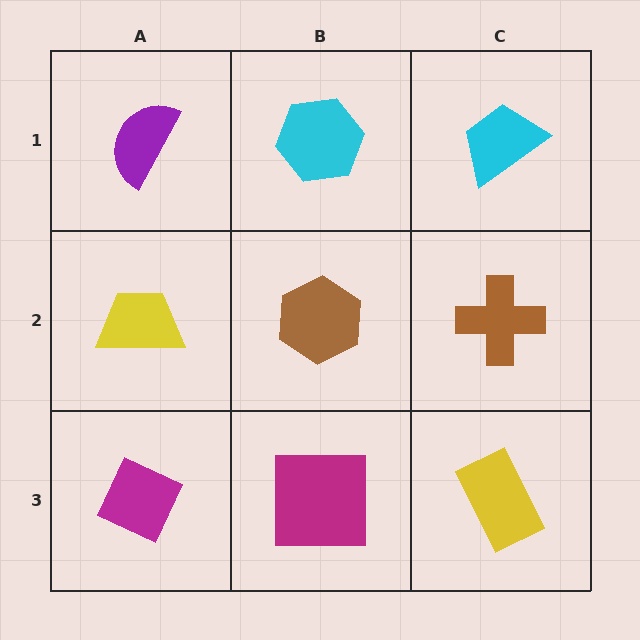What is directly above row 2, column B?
A cyan hexagon.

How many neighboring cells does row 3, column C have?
2.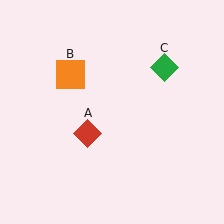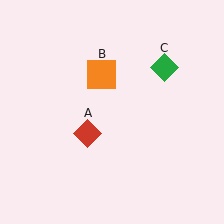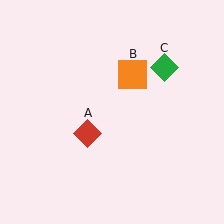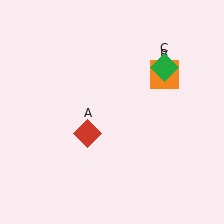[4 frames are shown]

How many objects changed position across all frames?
1 object changed position: orange square (object B).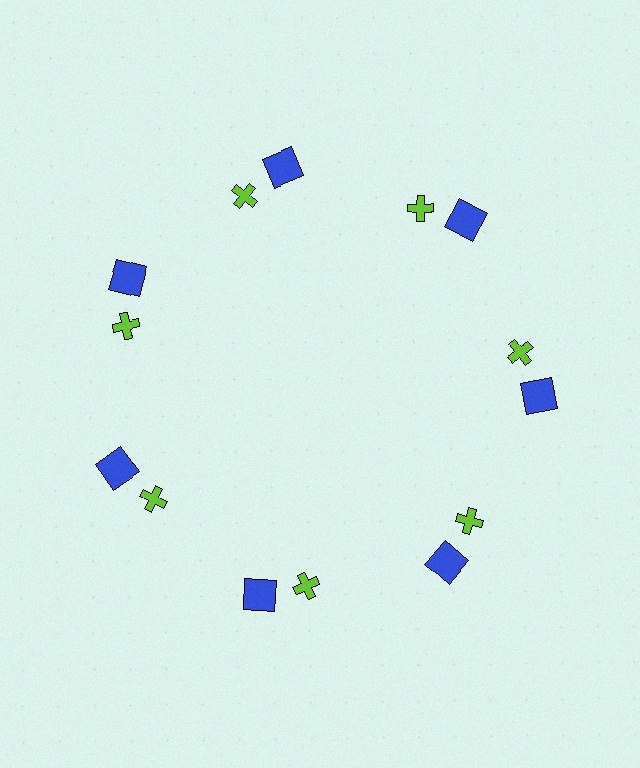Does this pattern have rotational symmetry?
Yes, this pattern has 7-fold rotational symmetry. It looks the same after rotating 51 degrees around the center.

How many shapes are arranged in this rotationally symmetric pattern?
There are 14 shapes, arranged in 7 groups of 2.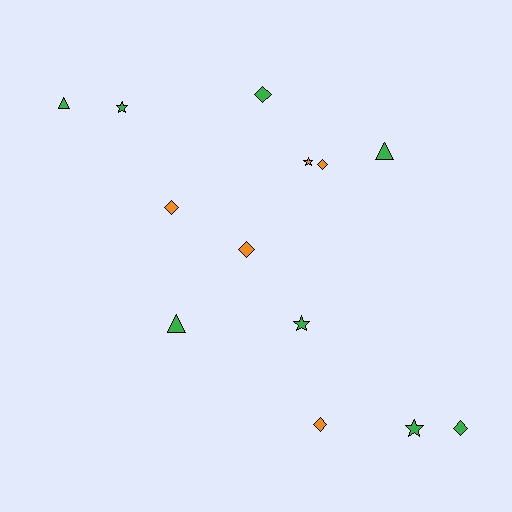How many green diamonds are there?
There are 2 green diamonds.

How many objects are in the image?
There are 13 objects.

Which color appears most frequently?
Green, with 8 objects.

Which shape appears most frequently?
Diamond, with 6 objects.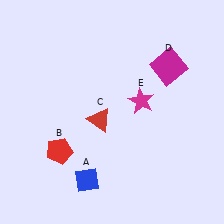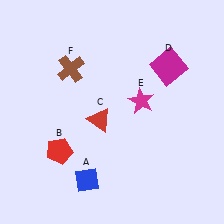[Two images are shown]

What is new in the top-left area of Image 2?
A brown cross (F) was added in the top-left area of Image 2.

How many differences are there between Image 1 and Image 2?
There is 1 difference between the two images.